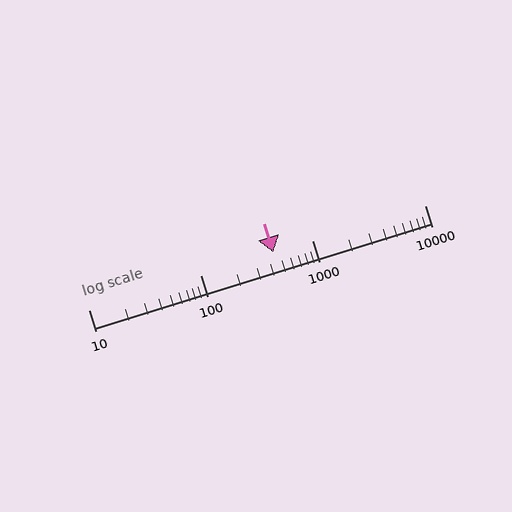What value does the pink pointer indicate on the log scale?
The pointer indicates approximately 450.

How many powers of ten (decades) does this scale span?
The scale spans 3 decades, from 10 to 10000.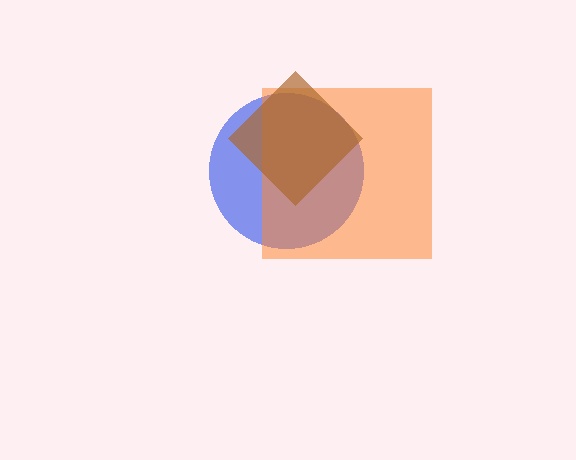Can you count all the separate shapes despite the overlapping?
Yes, there are 3 separate shapes.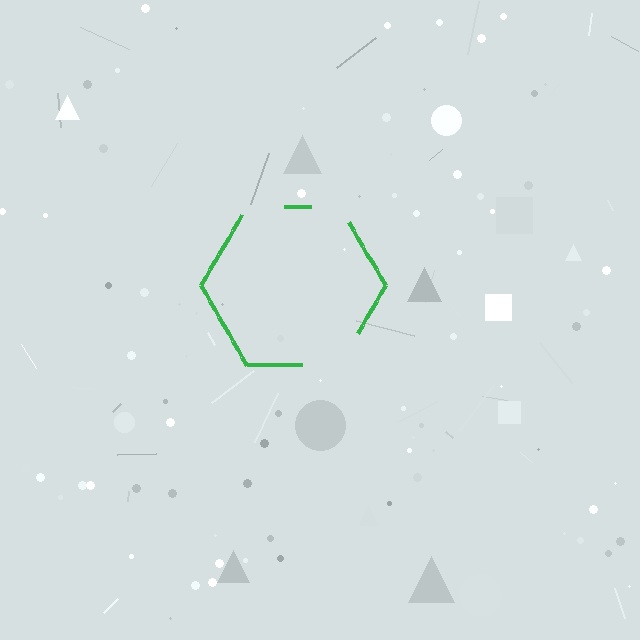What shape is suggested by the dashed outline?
The dashed outline suggests a hexagon.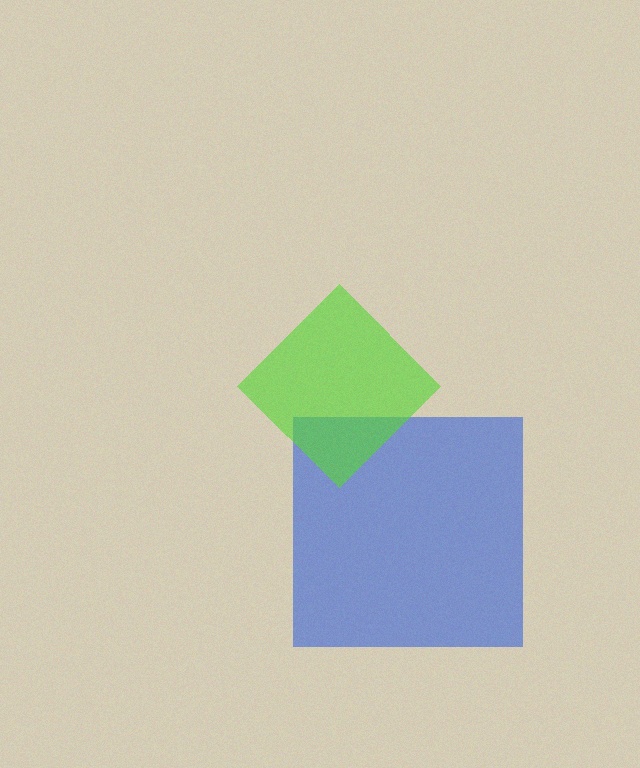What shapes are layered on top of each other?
The layered shapes are: a blue square, a lime diamond.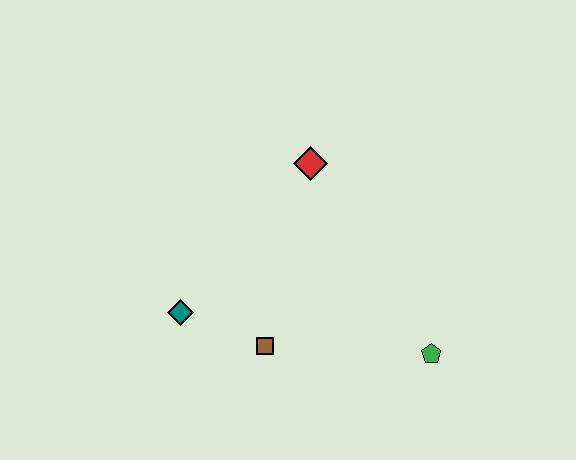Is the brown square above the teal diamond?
No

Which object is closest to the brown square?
The teal diamond is closest to the brown square.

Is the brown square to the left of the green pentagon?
Yes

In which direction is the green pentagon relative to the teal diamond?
The green pentagon is to the right of the teal diamond.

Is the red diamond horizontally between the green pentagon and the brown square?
Yes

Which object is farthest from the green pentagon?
The teal diamond is farthest from the green pentagon.